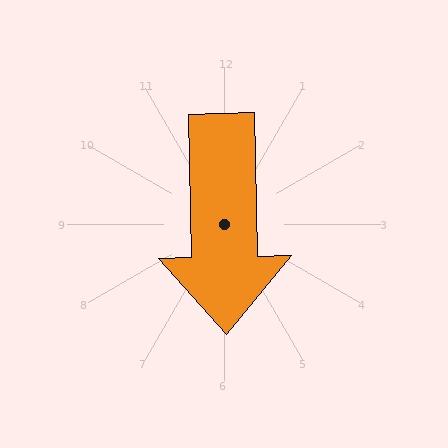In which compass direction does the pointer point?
South.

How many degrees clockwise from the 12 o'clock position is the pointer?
Approximately 179 degrees.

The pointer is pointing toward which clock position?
Roughly 6 o'clock.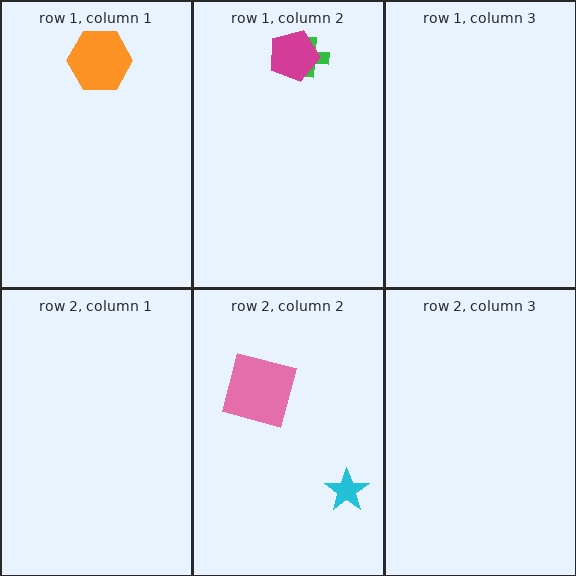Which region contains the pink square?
The row 2, column 2 region.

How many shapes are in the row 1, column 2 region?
2.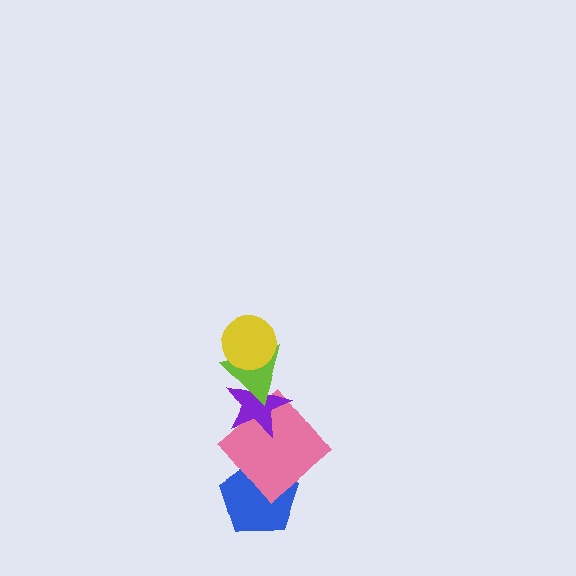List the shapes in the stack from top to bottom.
From top to bottom: the yellow circle, the lime triangle, the purple star, the pink diamond, the blue pentagon.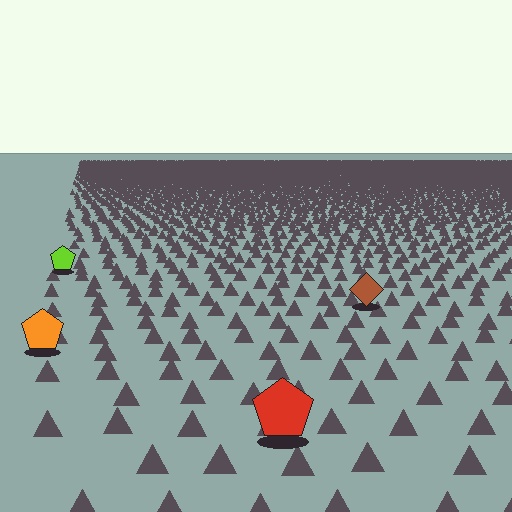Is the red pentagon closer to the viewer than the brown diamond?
Yes. The red pentagon is closer — you can tell from the texture gradient: the ground texture is coarser near it.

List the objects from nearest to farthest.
From nearest to farthest: the red pentagon, the orange pentagon, the brown diamond, the lime pentagon.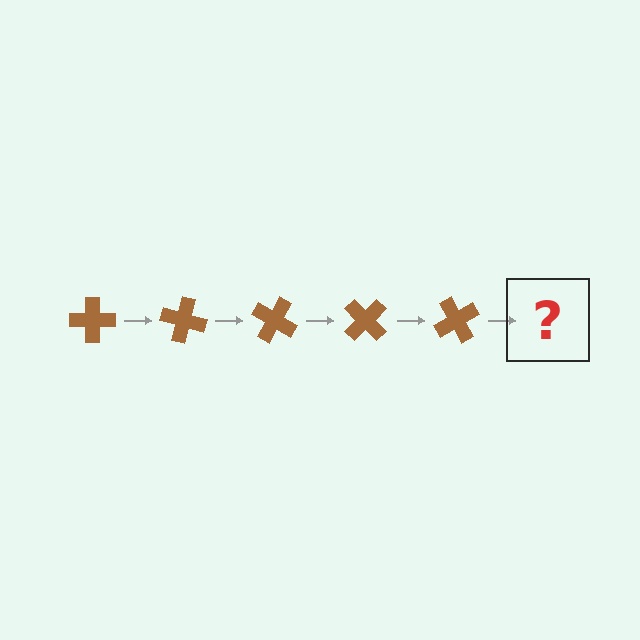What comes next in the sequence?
The next element should be a brown cross rotated 75 degrees.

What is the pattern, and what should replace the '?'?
The pattern is that the cross rotates 15 degrees each step. The '?' should be a brown cross rotated 75 degrees.